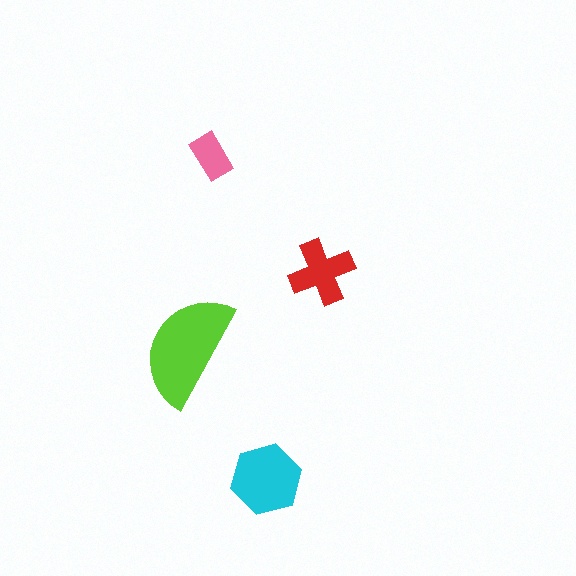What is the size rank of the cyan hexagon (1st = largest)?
2nd.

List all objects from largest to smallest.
The lime semicircle, the cyan hexagon, the red cross, the pink rectangle.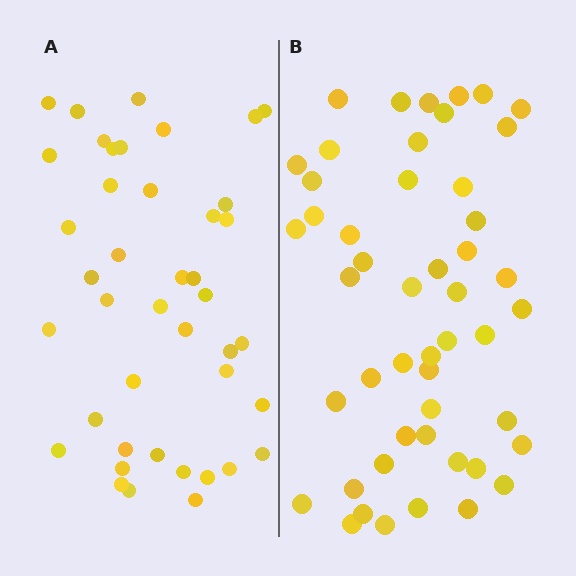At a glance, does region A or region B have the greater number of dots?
Region B (the right region) has more dots.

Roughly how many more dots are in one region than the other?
Region B has roughly 8 or so more dots than region A.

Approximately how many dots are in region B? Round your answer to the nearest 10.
About 50 dots. (The exact count is 49, which rounds to 50.)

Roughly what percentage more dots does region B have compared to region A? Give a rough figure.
About 15% more.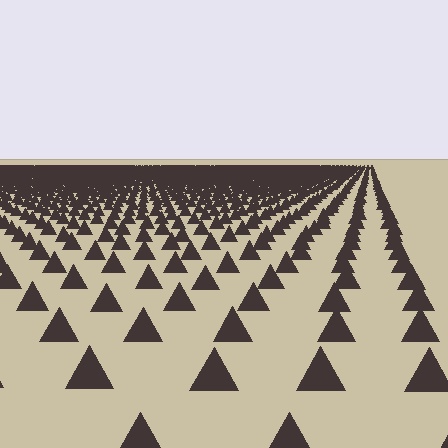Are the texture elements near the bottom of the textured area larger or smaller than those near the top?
Larger. Near the bottom, elements are closer to the viewer and appear at a bigger on-screen size.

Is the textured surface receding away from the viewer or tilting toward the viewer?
The surface is receding away from the viewer. Texture elements get smaller and denser toward the top.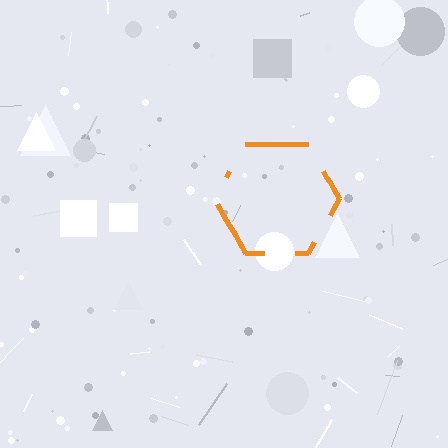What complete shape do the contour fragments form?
The contour fragments form a hexagon.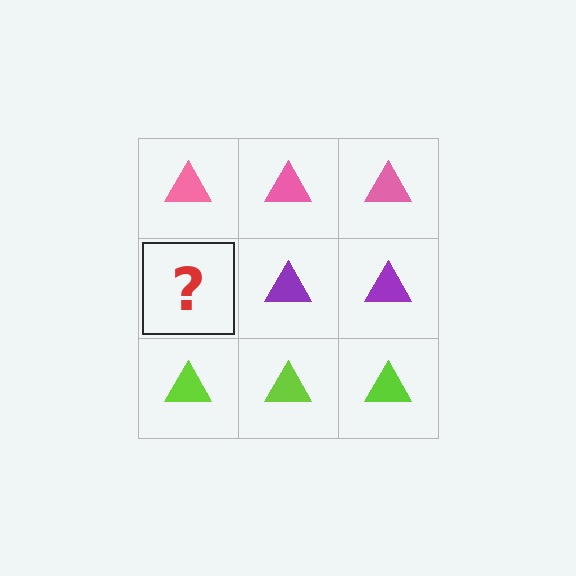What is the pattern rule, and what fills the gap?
The rule is that each row has a consistent color. The gap should be filled with a purple triangle.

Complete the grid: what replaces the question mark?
The question mark should be replaced with a purple triangle.